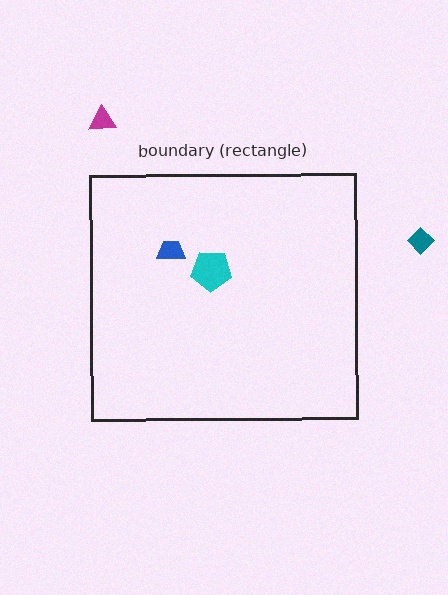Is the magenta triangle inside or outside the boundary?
Outside.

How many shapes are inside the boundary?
2 inside, 2 outside.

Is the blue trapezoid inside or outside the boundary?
Inside.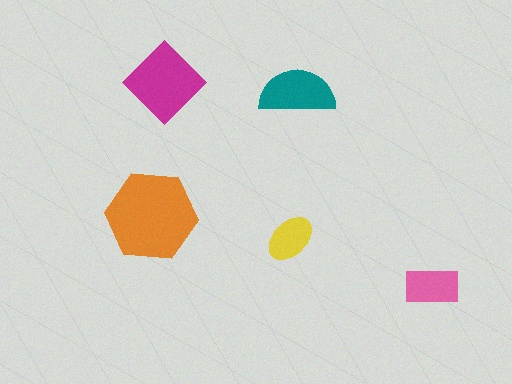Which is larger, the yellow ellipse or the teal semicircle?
The teal semicircle.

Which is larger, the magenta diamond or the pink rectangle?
The magenta diamond.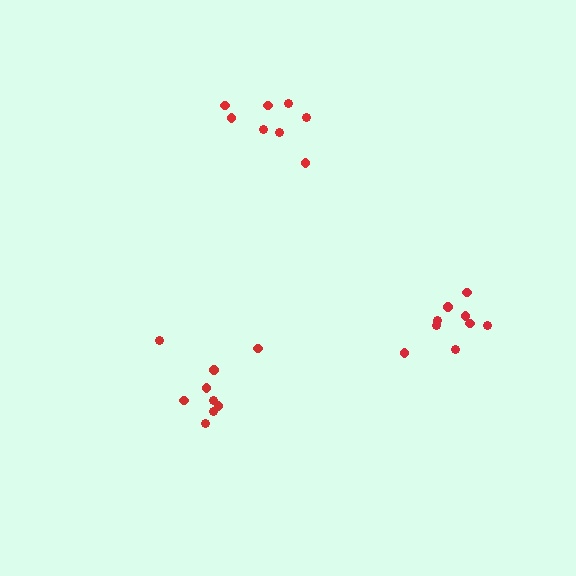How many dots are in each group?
Group 1: 9 dots, Group 2: 9 dots, Group 3: 8 dots (26 total).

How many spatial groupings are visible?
There are 3 spatial groupings.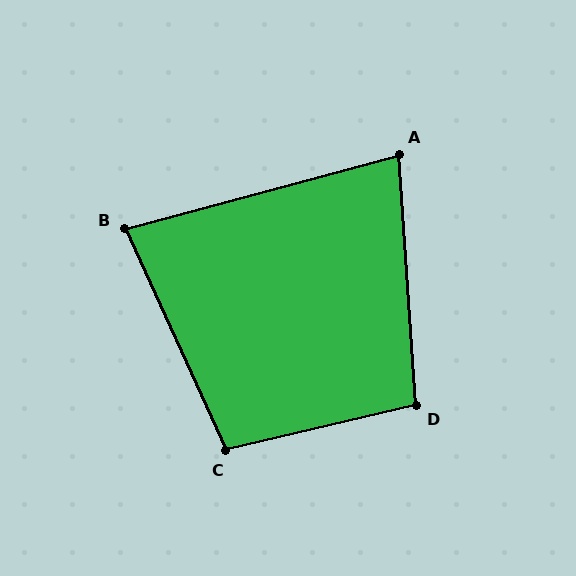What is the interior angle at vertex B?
Approximately 81 degrees (acute).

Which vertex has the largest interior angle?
C, at approximately 101 degrees.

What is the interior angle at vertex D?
Approximately 99 degrees (obtuse).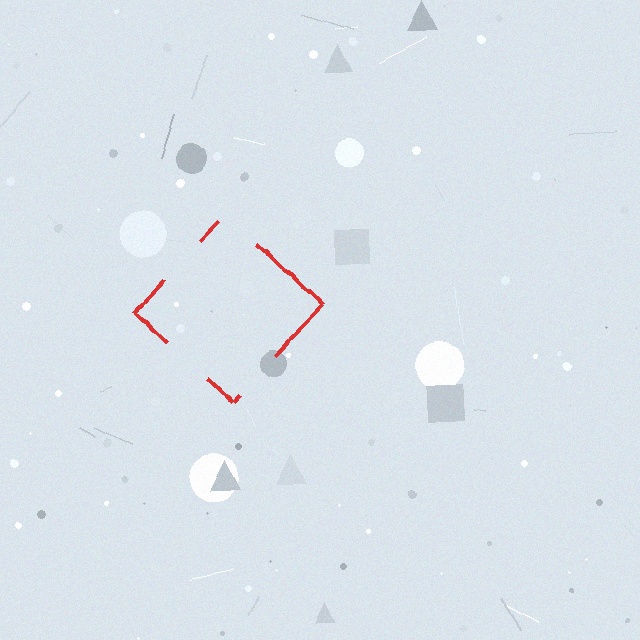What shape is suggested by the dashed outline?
The dashed outline suggests a diamond.